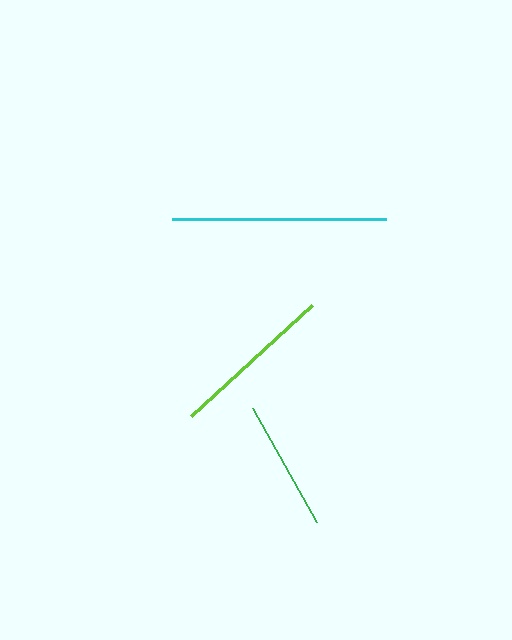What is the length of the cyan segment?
The cyan segment is approximately 214 pixels long.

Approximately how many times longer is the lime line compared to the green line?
The lime line is approximately 1.2 times the length of the green line.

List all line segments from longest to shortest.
From longest to shortest: cyan, lime, green.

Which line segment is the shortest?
The green line is the shortest at approximately 132 pixels.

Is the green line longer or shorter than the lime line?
The lime line is longer than the green line.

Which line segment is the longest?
The cyan line is the longest at approximately 214 pixels.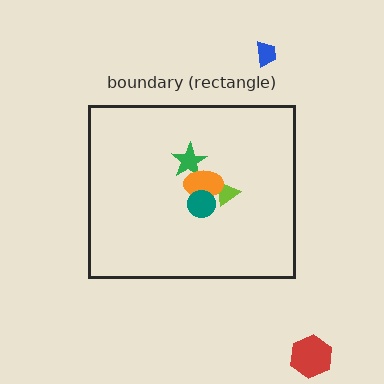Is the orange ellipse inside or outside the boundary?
Inside.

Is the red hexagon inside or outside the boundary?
Outside.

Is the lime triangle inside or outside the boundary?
Inside.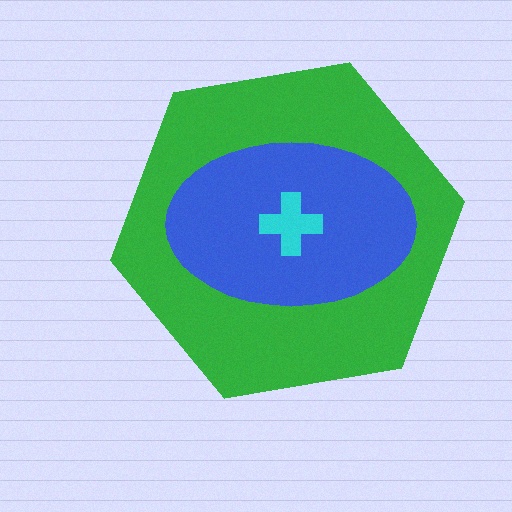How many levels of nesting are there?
3.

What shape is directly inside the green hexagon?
The blue ellipse.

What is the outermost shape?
The green hexagon.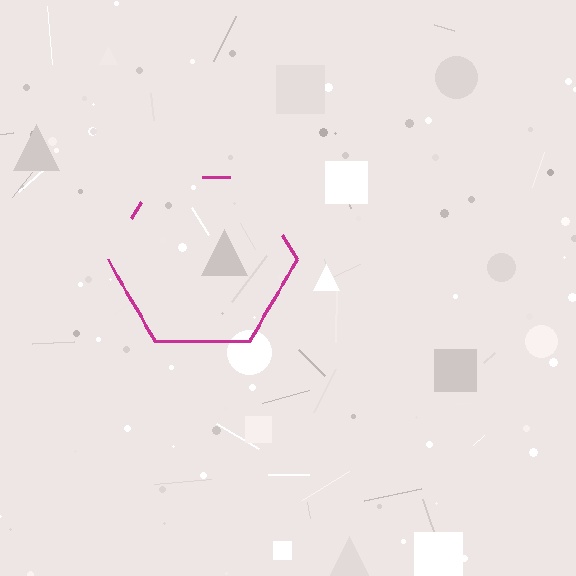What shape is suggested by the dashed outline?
The dashed outline suggests a hexagon.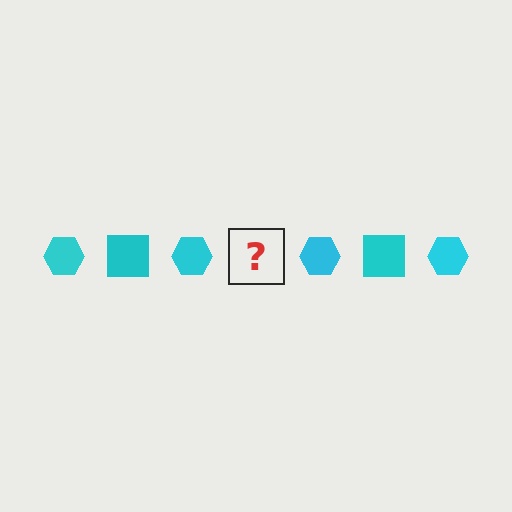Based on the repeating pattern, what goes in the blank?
The blank should be a cyan square.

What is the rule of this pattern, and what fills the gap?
The rule is that the pattern cycles through hexagon, square shapes in cyan. The gap should be filled with a cyan square.